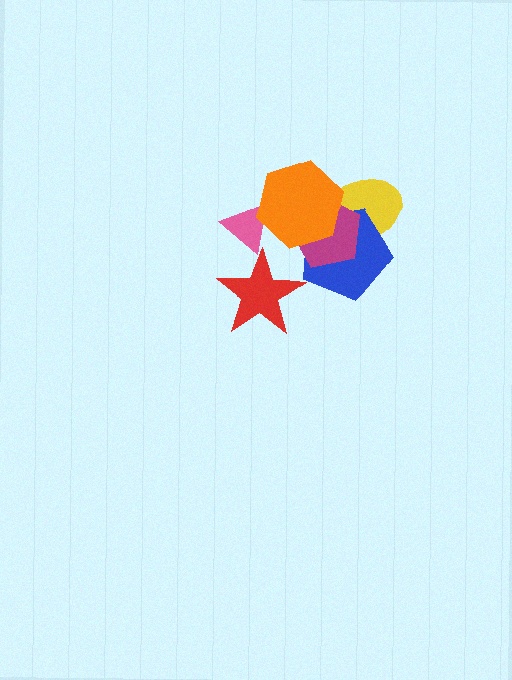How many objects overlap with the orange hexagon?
4 objects overlap with the orange hexagon.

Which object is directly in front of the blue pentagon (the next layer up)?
The magenta pentagon is directly in front of the blue pentagon.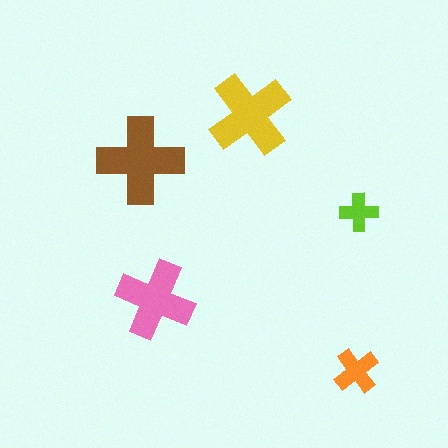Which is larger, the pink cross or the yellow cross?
The yellow one.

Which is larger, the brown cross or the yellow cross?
The brown one.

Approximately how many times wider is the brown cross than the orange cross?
About 2 times wider.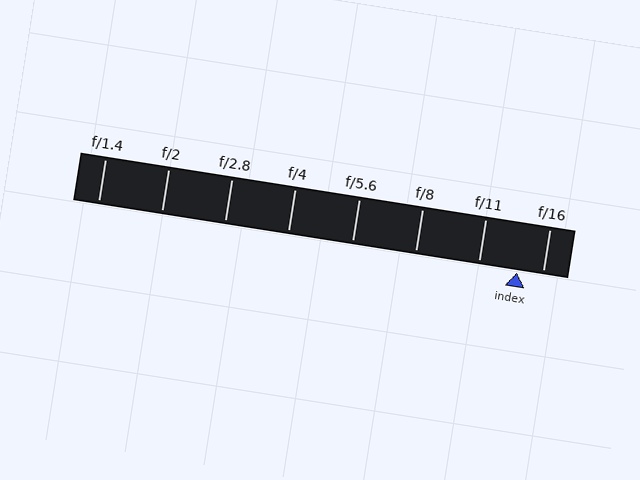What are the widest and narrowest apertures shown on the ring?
The widest aperture shown is f/1.4 and the narrowest is f/16.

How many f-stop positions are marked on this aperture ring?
There are 8 f-stop positions marked.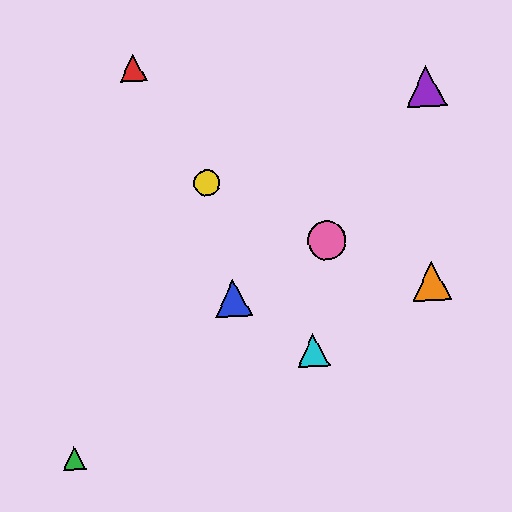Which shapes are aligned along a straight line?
The red triangle, the yellow circle, the cyan triangle are aligned along a straight line.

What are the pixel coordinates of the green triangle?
The green triangle is at (74, 459).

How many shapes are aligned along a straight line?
3 shapes (the red triangle, the yellow circle, the cyan triangle) are aligned along a straight line.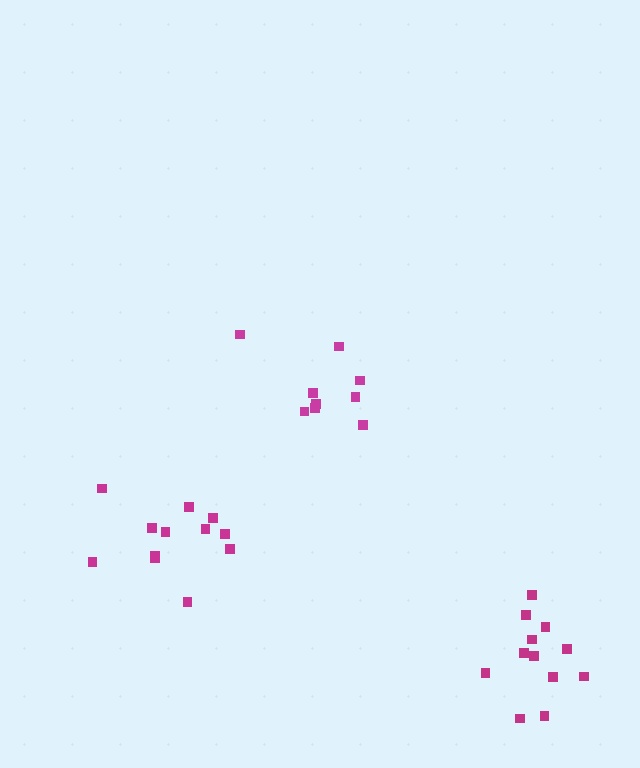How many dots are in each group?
Group 1: 12 dots, Group 2: 9 dots, Group 3: 12 dots (33 total).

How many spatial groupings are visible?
There are 3 spatial groupings.